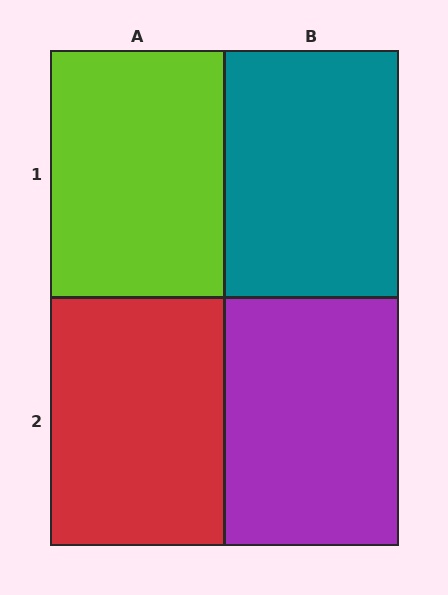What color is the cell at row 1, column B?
Teal.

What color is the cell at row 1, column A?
Lime.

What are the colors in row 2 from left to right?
Red, purple.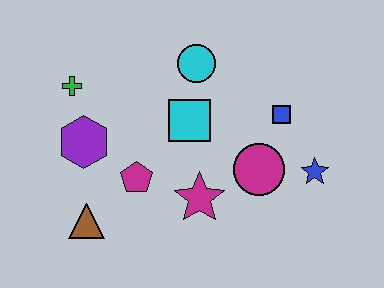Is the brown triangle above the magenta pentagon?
No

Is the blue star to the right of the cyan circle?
Yes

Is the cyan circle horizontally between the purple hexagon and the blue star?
Yes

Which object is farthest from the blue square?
The brown triangle is farthest from the blue square.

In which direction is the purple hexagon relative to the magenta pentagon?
The purple hexagon is to the left of the magenta pentagon.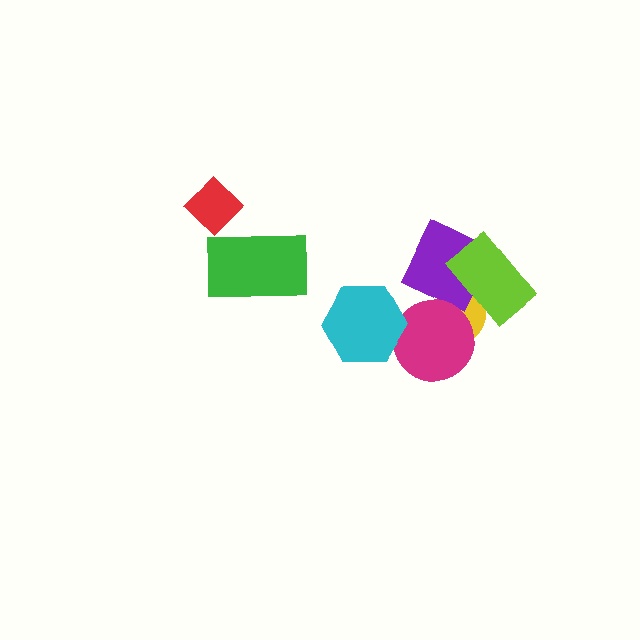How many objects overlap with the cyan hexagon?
1 object overlaps with the cyan hexagon.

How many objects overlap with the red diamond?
0 objects overlap with the red diamond.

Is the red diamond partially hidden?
No, no other shape covers it.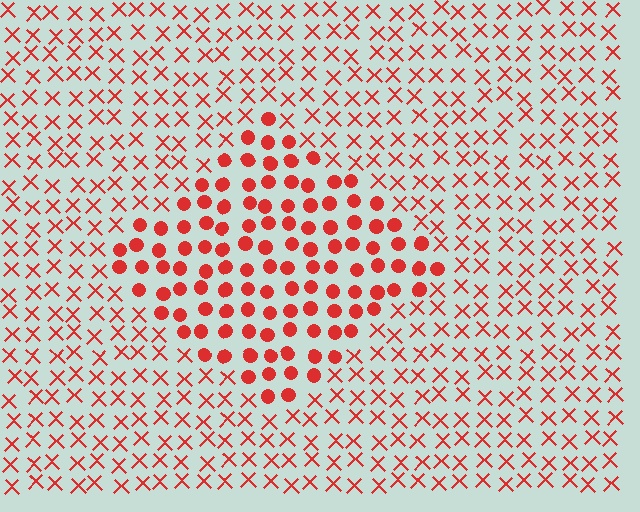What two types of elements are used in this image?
The image uses circles inside the diamond region and X marks outside it.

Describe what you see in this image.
The image is filled with small red elements arranged in a uniform grid. A diamond-shaped region contains circles, while the surrounding area contains X marks. The boundary is defined purely by the change in element shape.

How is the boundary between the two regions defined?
The boundary is defined by a change in element shape: circles inside vs. X marks outside. All elements share the same color and spacing.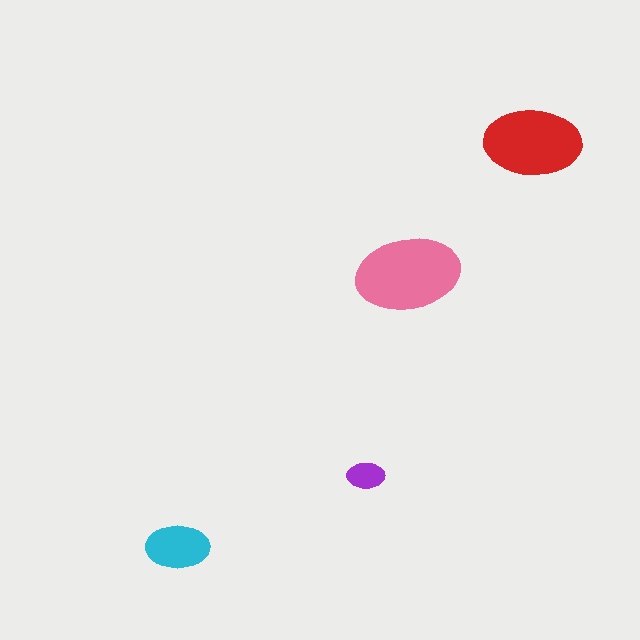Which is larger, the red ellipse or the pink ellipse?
The pink one.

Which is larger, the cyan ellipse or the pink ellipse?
The pink one.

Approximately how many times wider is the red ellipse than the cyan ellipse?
About 1.5 times wider.